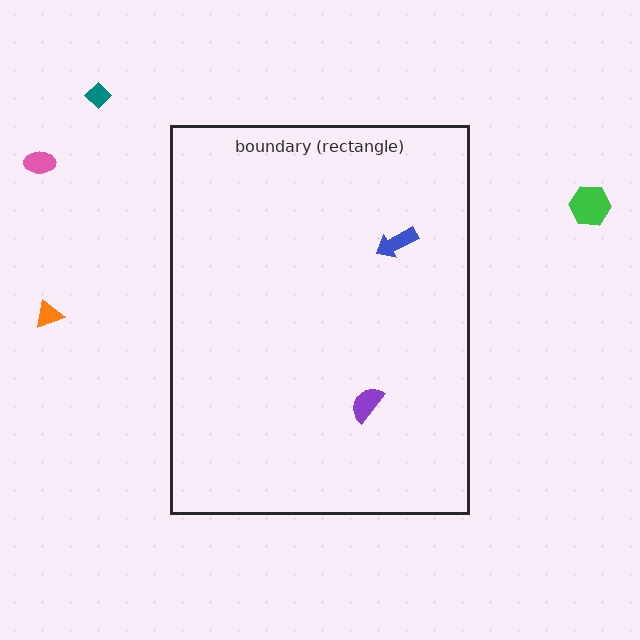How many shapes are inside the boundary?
2 inside, 4 outside.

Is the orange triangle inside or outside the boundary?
Outside.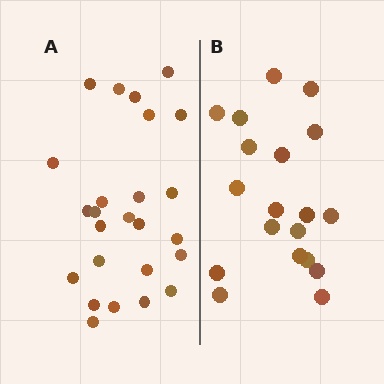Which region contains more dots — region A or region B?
Region A (the left region) has more dots.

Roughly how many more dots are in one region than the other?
Region A has about 6 more dots than region B.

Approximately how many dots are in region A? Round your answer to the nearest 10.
About 20 dots. (The exact count is 25, which rounds to 20.)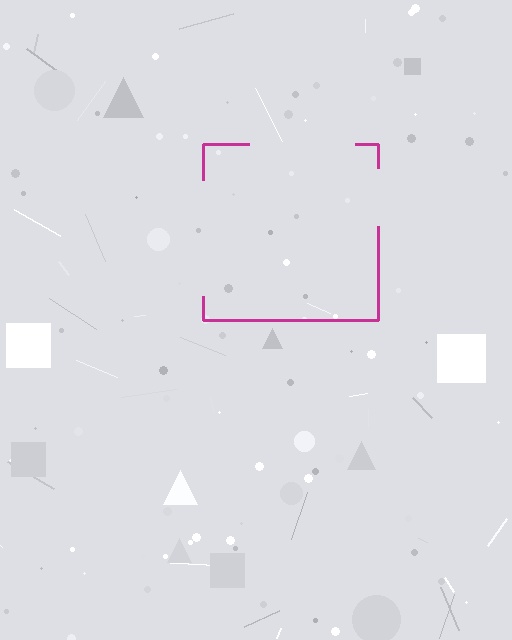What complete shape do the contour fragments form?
The contour fragments form a square.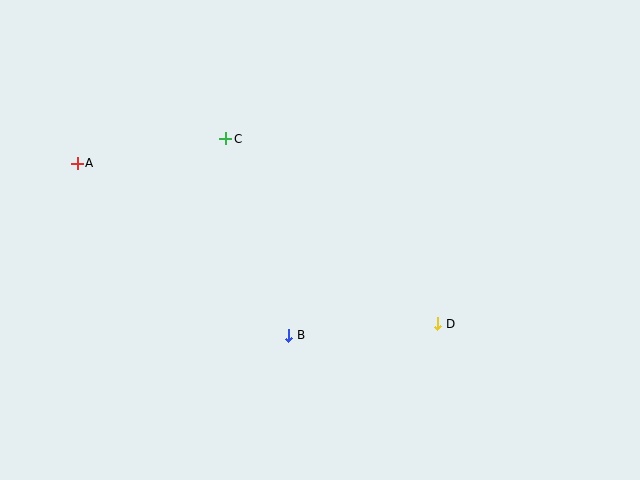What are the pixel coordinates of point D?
Point D is at (438, 324).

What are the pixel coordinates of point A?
Point A is at (77, 163).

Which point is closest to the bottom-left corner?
Point B is closest to the bottom-left corner.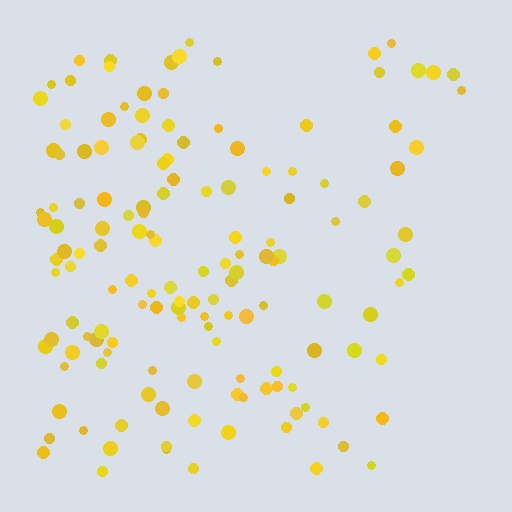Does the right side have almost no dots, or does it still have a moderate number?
Still a moderate number, just noticeably fewer than the left.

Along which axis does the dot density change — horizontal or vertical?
Horizontal.